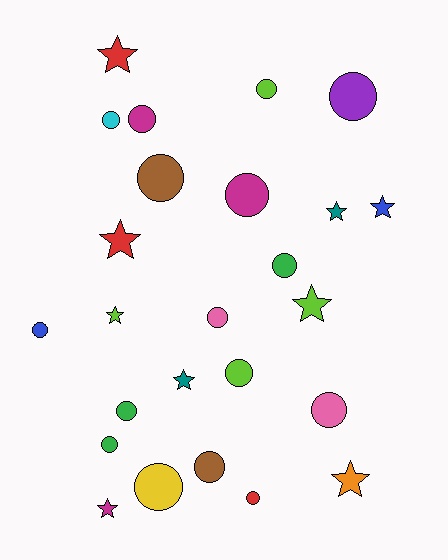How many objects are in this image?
There are 25 objects.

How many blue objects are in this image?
There are 2 blue objects.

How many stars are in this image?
There are 9 stars.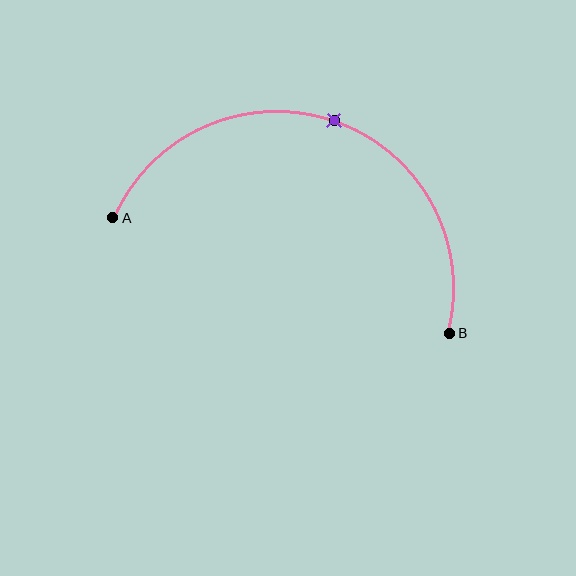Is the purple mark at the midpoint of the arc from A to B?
Yes. The purple mark lies on the arc at equal arc-length from both A and B — it is the arc midpoint.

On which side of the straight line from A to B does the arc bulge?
The arc bulges above the straight line connecting A and B.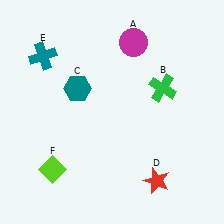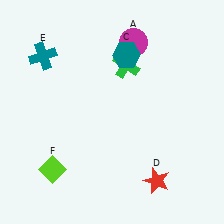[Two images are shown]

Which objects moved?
The objects that moved are: the green cross (B), the teal hexagon (C).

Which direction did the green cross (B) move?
The green cross (B) moved left.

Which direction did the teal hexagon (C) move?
The teal hexagon (C) moved right.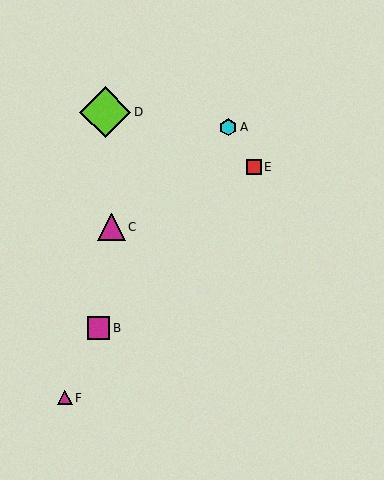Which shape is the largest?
The lime diamond (labeled D) is the largest.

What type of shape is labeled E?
Shape E is a red square.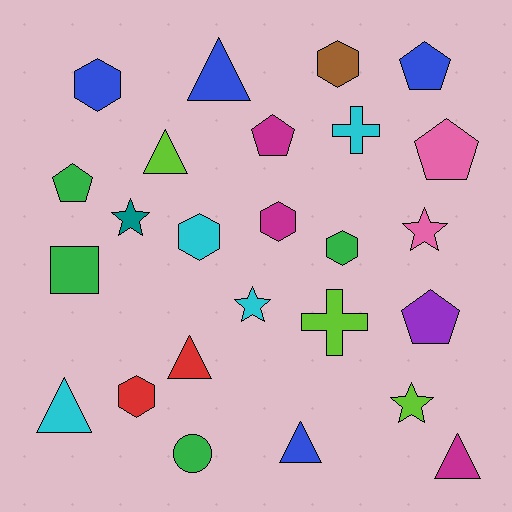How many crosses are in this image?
There are 2 crosses.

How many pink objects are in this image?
There are 2 pink objects.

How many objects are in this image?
There are 25 objects.